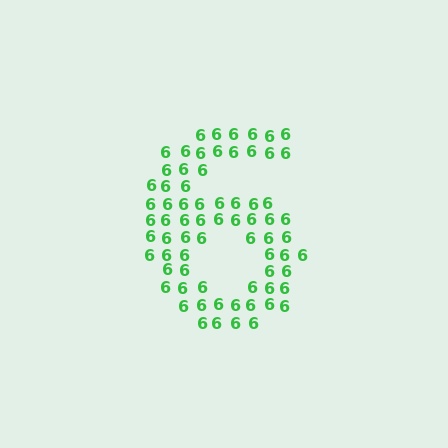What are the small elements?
The small elements are digit 6's.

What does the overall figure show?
The overall figure shows the digit 6.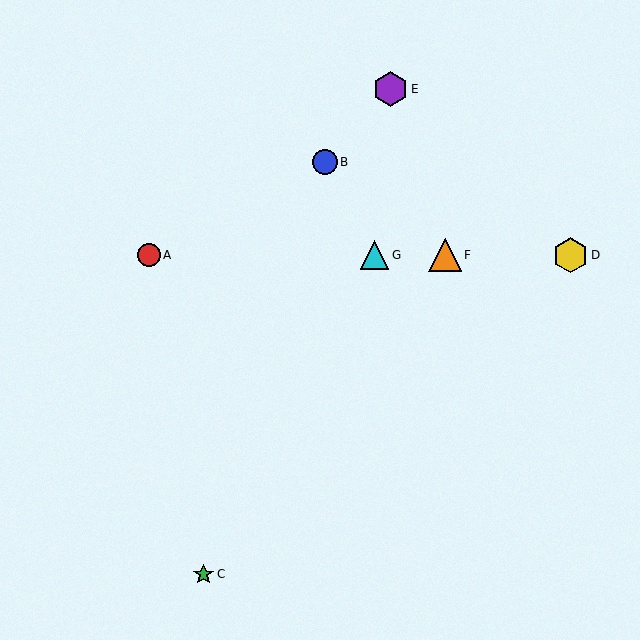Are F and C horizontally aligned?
No, F is at y≈255 and C is at y≈574.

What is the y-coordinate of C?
Object C is at y≈574.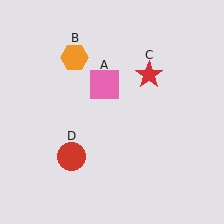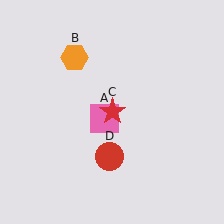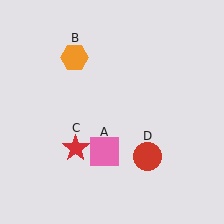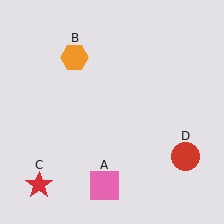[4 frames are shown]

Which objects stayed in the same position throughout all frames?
Orange hexagon (object B) remained stationary.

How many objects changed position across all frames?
3 objects changed position: pink square (object A), red star (object C), red circle (object D).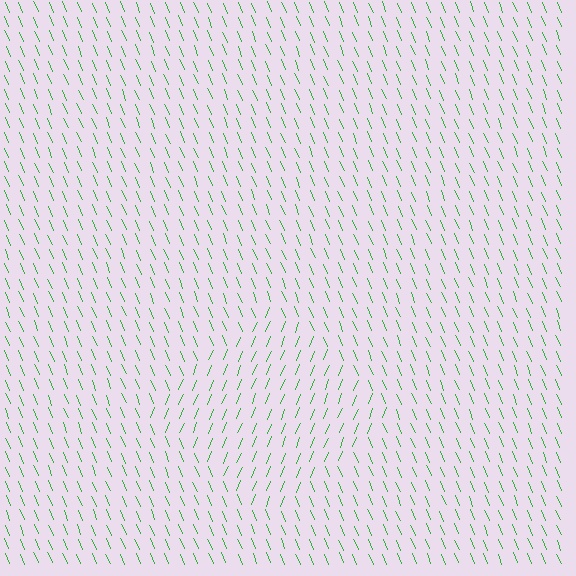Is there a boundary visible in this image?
Yes, there is a texture boundary formed by a change in line orientation.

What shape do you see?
I see a diamond.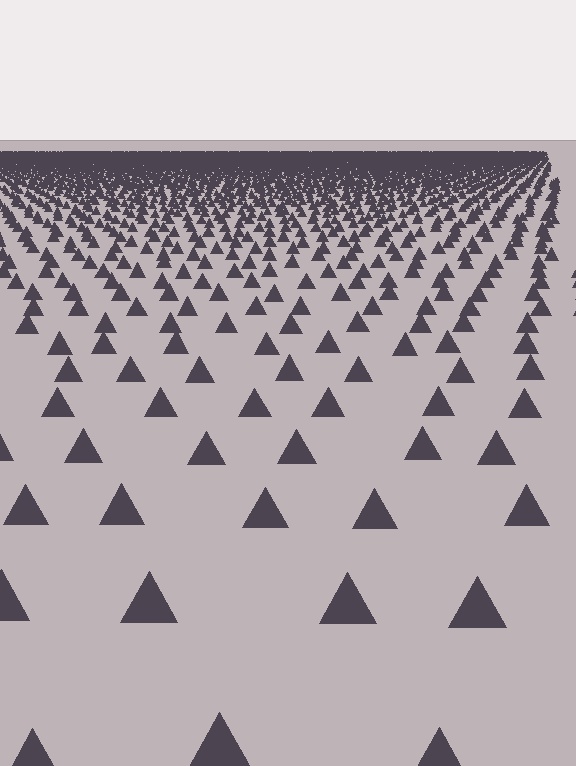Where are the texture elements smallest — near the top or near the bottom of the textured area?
Near the top.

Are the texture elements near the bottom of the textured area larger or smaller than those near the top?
Larger. Near the bottom, elements are closer to the viewer and appear at a bigger on-screen size.